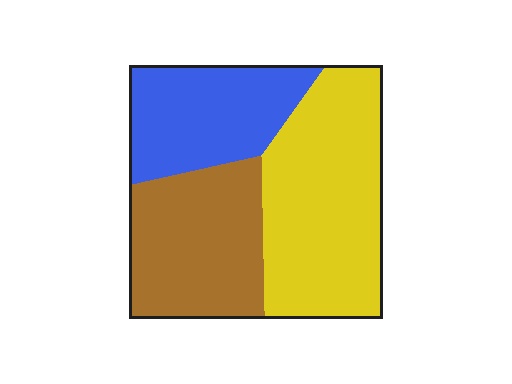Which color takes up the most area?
Yellow, at roughly 45%.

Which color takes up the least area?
Blue, at roughly 25%.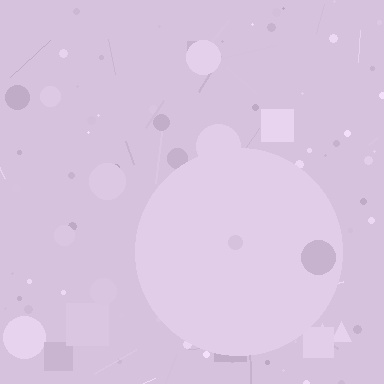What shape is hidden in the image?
A circle is hidden in the image.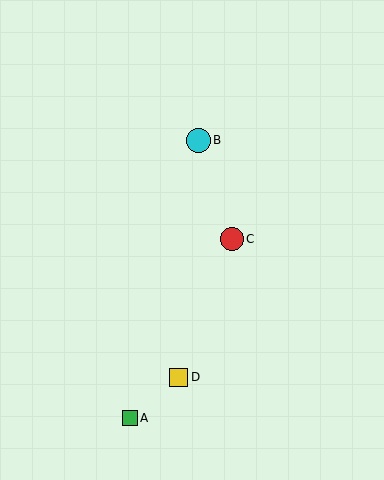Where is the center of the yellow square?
The center of the yellow square is at (179, 377).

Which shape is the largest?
The cyan circle (labeled B) is the largest.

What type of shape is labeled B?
Shape B is a cyan circle.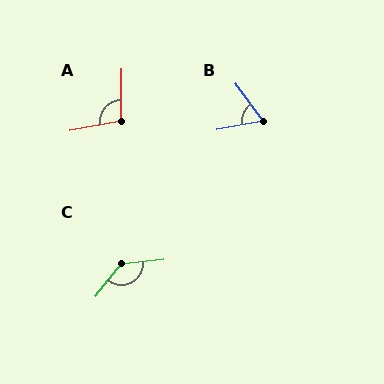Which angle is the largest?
C, at approximately 135 degrees.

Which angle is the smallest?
B, at approximately 64 degrees.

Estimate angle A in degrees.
Approximately 101 degrees.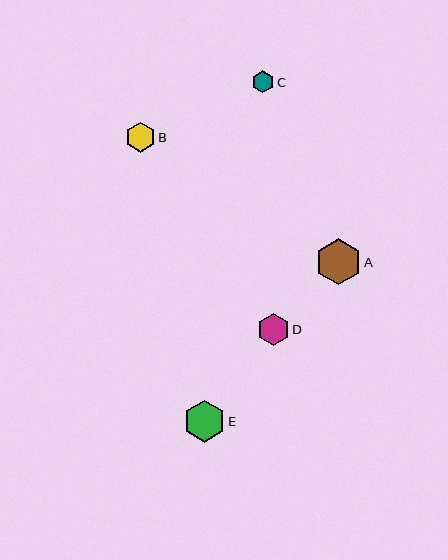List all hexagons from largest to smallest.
From largest to smallest: A, E, D, B, C.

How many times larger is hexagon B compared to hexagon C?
Hexagon B is approximately 1.4 times the size of hexagon C.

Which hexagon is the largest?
Hexagon A is the largest with a size of approximately 46 pixels.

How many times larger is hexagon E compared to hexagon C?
Hexagon E is approximately 1.9 times the size of hexagon C.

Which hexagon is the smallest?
Hexagon C is the smallest with a size of approximately 22 pixels.